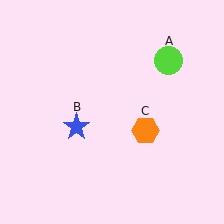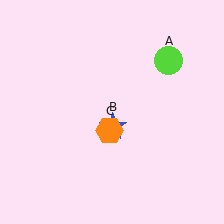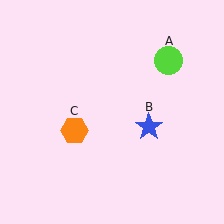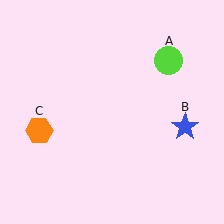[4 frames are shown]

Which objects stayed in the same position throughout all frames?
Lime circle (object A) remained stationary.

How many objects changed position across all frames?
2 objects changed position: blue star (object B), orange hexagon (object C).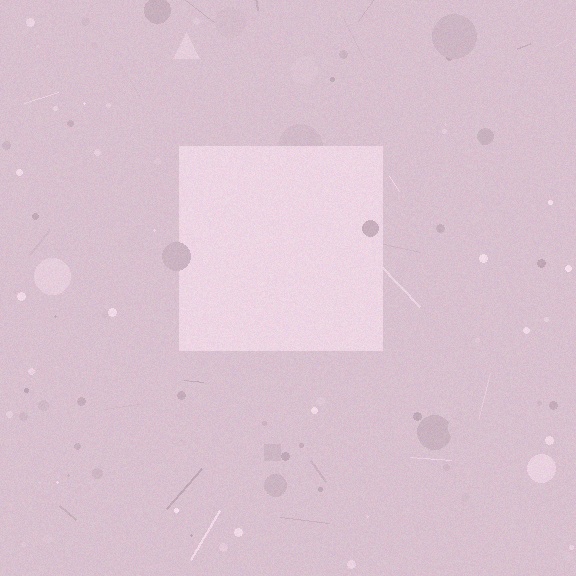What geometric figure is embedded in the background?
A square is embedded in the background.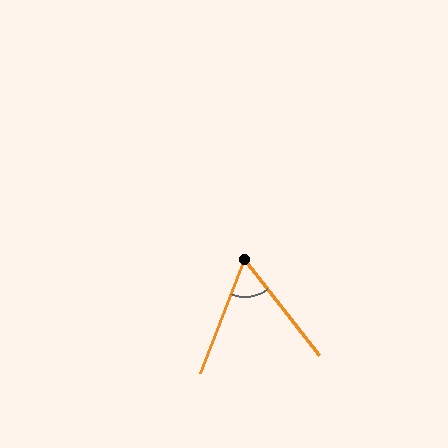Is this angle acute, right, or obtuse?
It is acute.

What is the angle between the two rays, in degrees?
Approximately 59 degrees.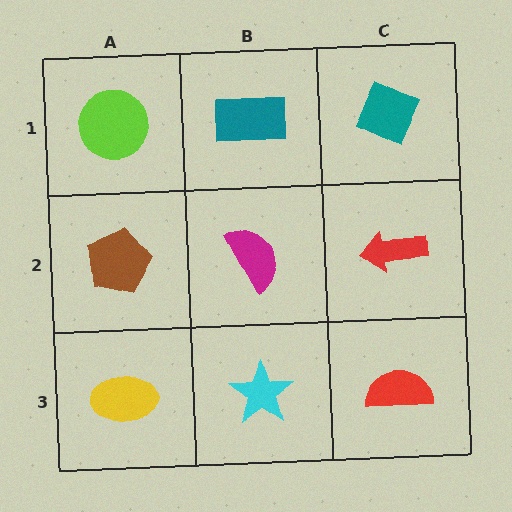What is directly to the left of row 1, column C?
A teal rectangle.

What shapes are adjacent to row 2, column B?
A teal rectangle (row 1, column B), a cyan star (row 3, column B), a brown pentagon (row 2, column A), a red arrow (row 2, column C).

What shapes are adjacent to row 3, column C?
A red arrow (row 2, column C), a cyan star (row 3, column B).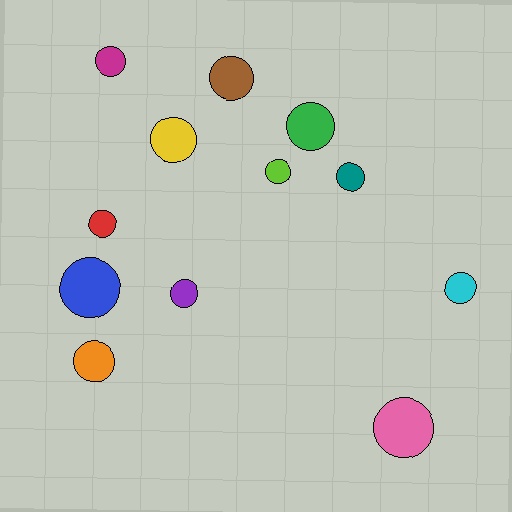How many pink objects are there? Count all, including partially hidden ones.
There is 1 pink object.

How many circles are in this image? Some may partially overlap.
There are 12 circles.